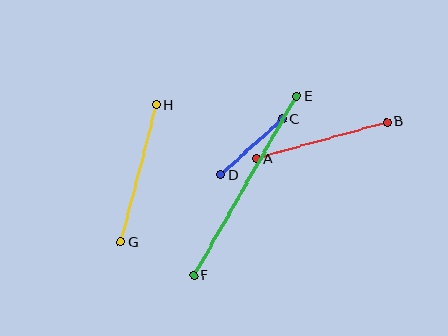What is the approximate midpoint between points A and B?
The midpoint is at approximately (321, 140) pixels.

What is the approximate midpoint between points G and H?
The midpoint is at approximately (139, 173) pixels.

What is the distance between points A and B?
The distance is approximately 136 pixels.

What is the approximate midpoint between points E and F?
The midpoint is at approximately (245, 186) pixels.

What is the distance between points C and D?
The distance is approximately 84 pixels.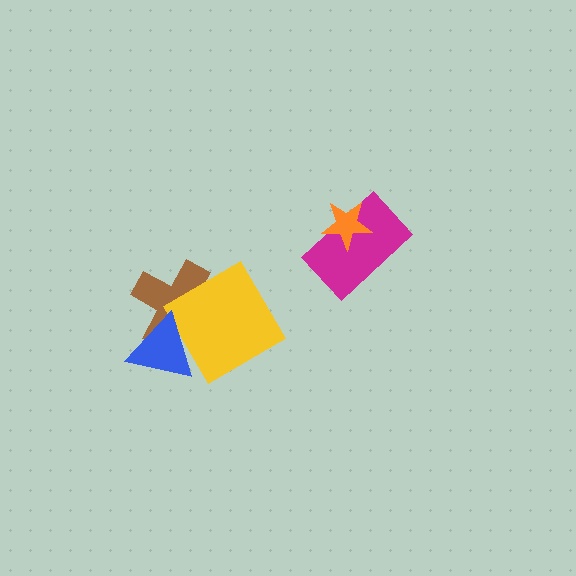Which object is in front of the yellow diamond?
The blue triangle is in front of the yellow diamond.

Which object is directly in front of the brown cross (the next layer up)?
The yellow diamond is directly in front of the brown cross.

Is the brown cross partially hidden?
Yes, it is partially covered by another shape.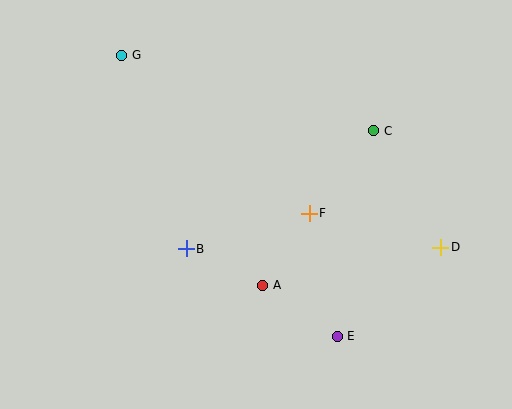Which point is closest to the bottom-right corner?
Point D is closest to the bottom-right corner.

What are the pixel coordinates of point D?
Point D is at (441, 247).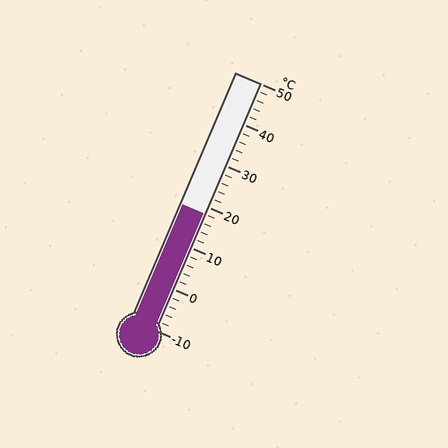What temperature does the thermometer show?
The thermometer shows approximately 18°C.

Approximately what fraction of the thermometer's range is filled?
The thermometer is filled to approximately 45% of its range.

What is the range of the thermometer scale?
The thermometer scale ranges from -10°C to 50°C.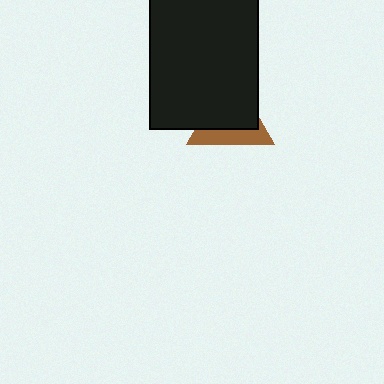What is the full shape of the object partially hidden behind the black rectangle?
The partially hidden object is a brown triangle.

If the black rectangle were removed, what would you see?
You would see the complete brown triangle.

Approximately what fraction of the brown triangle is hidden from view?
Roughly 62% of the brown triangle is hidden behind the black rectangle.